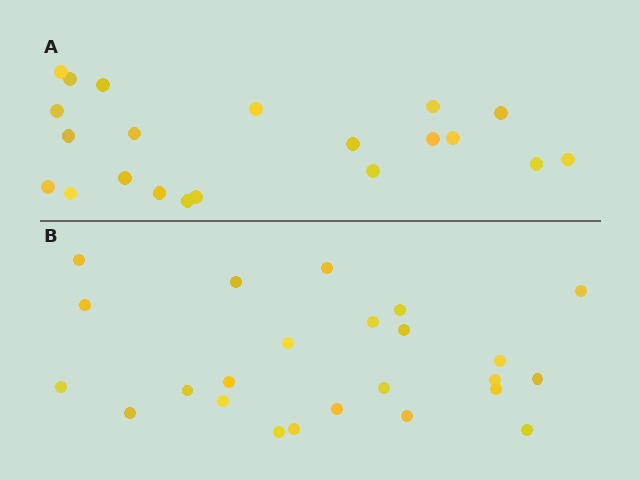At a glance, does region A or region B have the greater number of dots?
Region B (the bottom region) has more dots.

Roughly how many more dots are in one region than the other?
Region B has just a few more — roughly 2 or 3 more dots than region A.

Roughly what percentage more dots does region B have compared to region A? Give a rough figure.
About 15% more.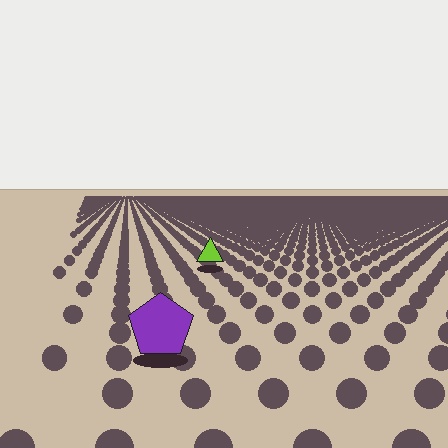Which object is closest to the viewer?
The purple pentagon is closest. The texture marks near it are larger and more spread out.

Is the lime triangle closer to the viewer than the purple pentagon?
No. The purple pentagon is closer — you can tell from the texture gradient: the ground texture is coarser near it.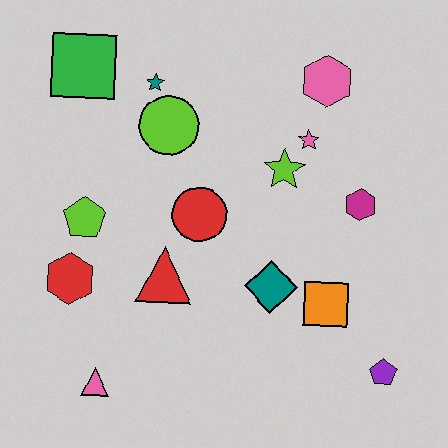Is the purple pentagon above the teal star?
No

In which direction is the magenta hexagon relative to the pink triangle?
The magenta hexagon is to the right of the pink triangle.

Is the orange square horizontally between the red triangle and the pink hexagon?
No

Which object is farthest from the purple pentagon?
The green square is farthest from the purple pentagon.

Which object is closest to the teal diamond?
The orange square is closest to the teal diamond.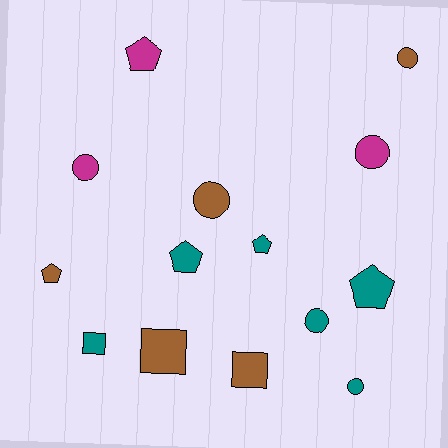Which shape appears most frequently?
Circle, with 6 objects.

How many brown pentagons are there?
There is 1 brown pentagon.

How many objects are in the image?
There are 14 objects.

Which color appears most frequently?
Teal, with 6 objects.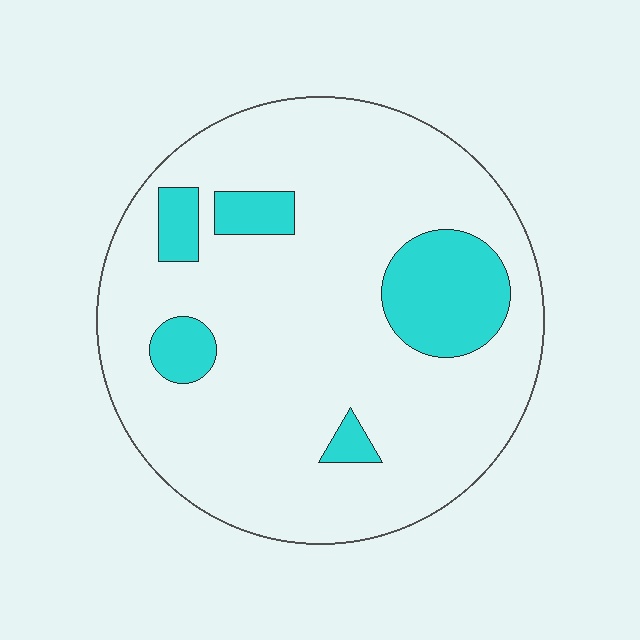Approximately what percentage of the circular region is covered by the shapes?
Approximately 15%.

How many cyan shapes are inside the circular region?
5.